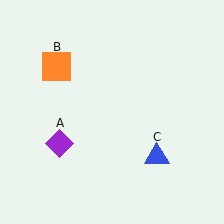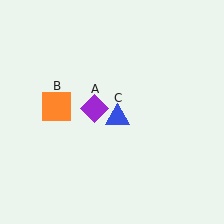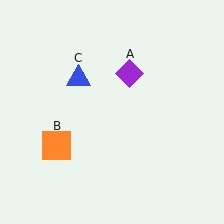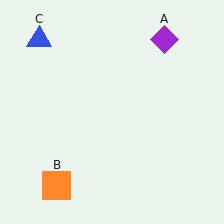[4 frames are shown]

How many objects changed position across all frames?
3 objects changed position: purple diamond (object A), orange square (object B), blue triangle (object C).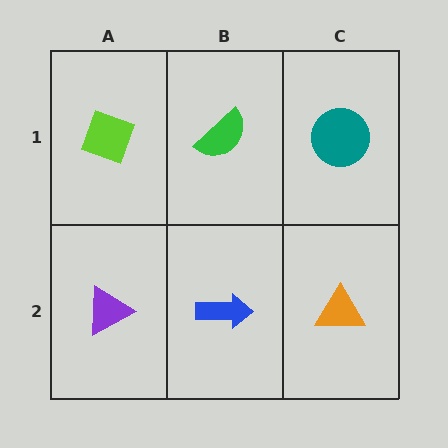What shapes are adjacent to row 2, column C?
A teal circle (row 1, column C), a blue arrow (row 2, column B).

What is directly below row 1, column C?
An orange triangle.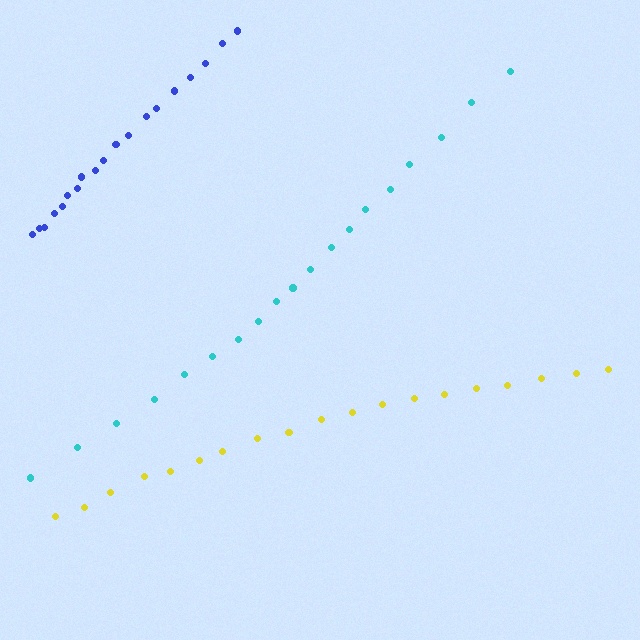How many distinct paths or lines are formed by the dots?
There are 3 distinct paths.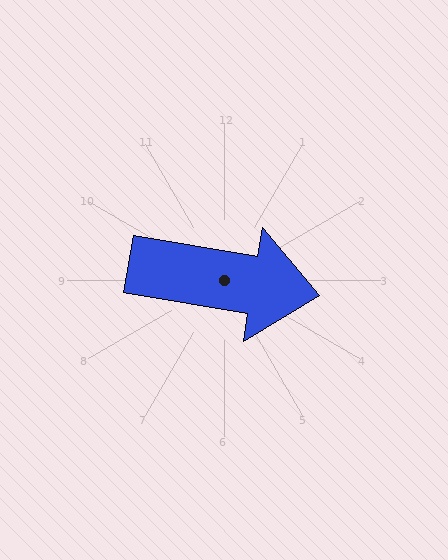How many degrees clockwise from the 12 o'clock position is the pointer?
Approximately 99 degrees.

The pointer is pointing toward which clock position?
Roughly 3 o'clock.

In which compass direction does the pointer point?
East.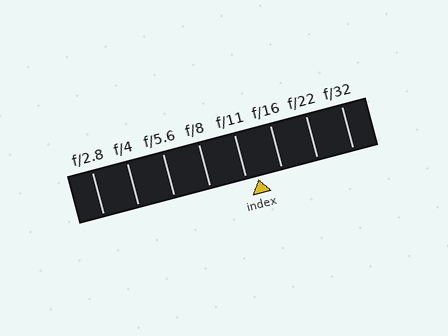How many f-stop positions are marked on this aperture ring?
There are 8 f-stop positions marked.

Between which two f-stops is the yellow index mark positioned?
The index mark is between f/11 and f/16.